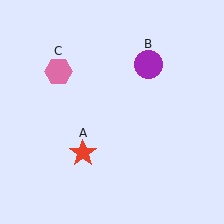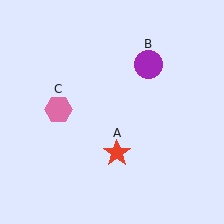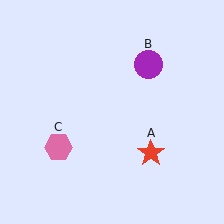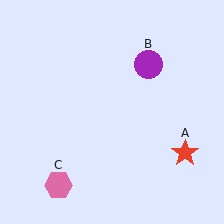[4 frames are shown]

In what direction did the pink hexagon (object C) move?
The pink hexagon (object C) moved down.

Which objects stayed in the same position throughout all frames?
Purple circle (object B) remained stationary.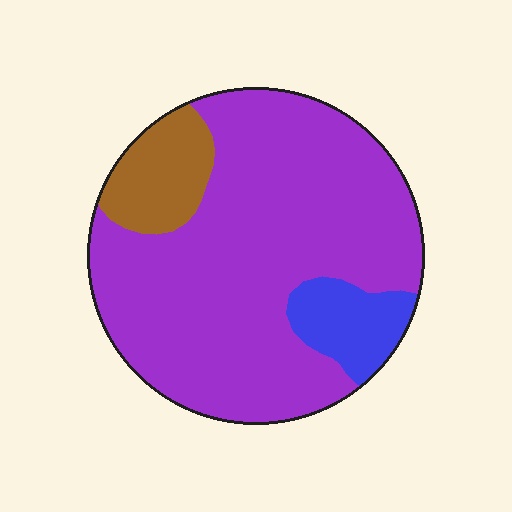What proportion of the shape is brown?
Brown covers about 10% of the shape.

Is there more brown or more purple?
Purple.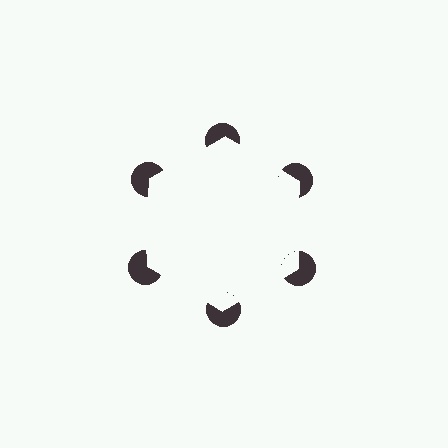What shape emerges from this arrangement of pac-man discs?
An illusory hexagon — its edges are inferred from the aligned wedge cuts in the pac-man discs, not physically drawn.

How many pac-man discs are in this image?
There are 6 — one at each vertex of the illusory hexagon.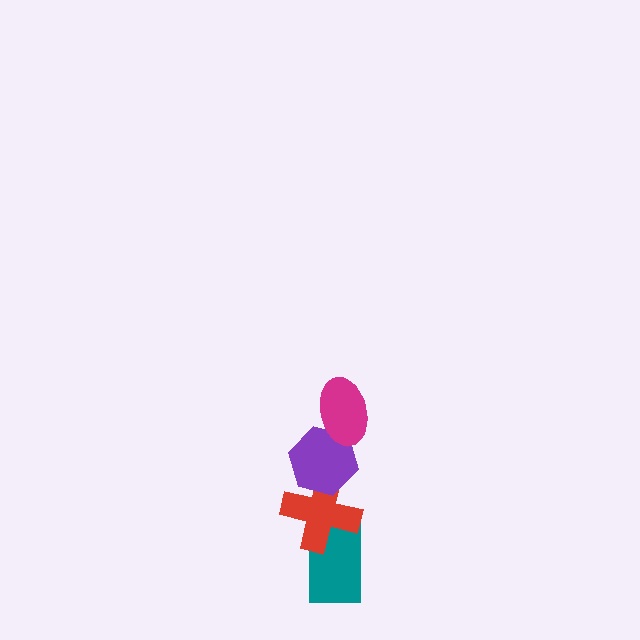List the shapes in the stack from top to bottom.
From top to bottom: the magenta ellipse, the purple hexagon, the red cross, the teal rectangle.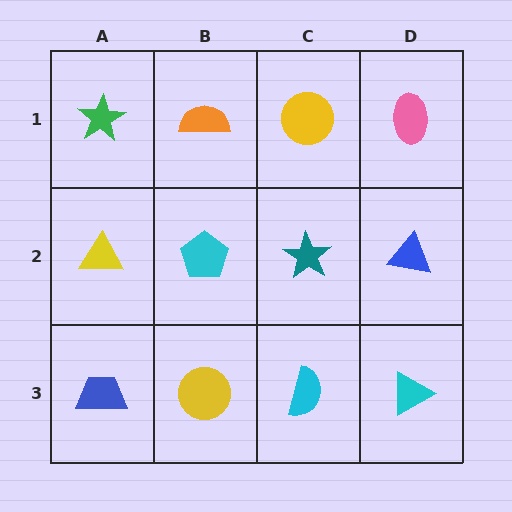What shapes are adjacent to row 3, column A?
A yellow triangle (row 2, column A), a yellow circle (row 3, column B).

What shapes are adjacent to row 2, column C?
A yellow circle (row 1, column C), a cyan semicircle (row 3, column C), a cyan pentagon (row 2, column B), a blue triangle (row 2, column D).